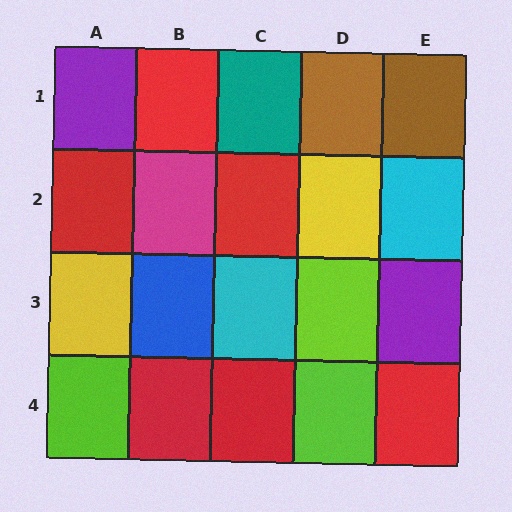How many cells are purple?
2 cells are purple.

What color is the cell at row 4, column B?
Red.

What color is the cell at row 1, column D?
Brown.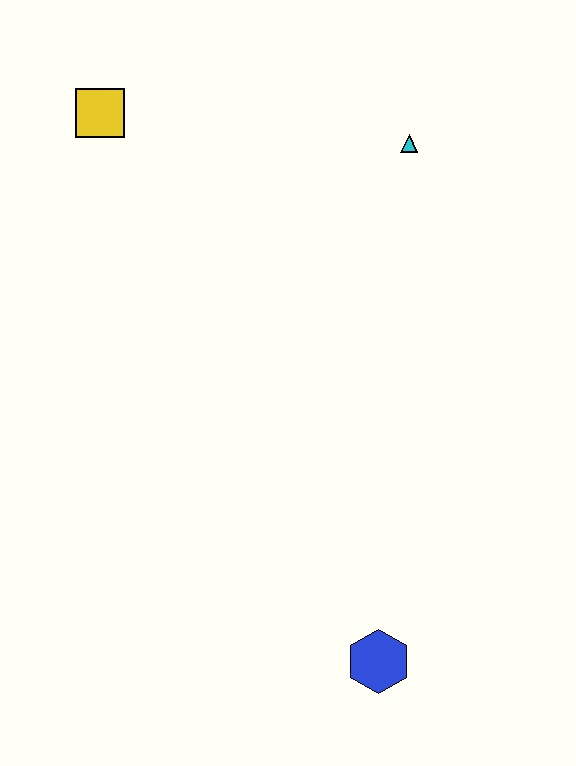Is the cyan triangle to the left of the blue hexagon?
No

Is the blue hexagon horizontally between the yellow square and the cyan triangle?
Yes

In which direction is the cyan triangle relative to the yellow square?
The cyan triangle is to the right of the yellow square.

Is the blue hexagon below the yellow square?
Yes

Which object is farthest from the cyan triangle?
The blue hexagon is farthest from the cyan triangle.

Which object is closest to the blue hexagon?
The cyan triangle is closest to the blue hexagon.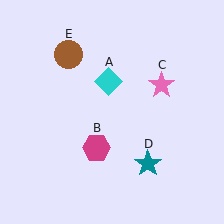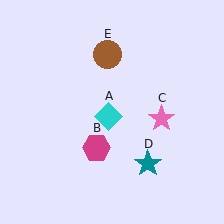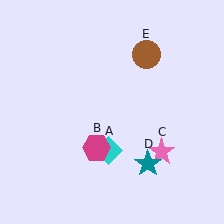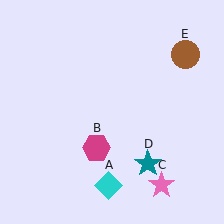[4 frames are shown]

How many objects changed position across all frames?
3 objects changed position: cyan diamond (object A), pink star (object C), brown circle (object E).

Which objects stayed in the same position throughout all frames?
Magenta hexagon (object B) and teal star (object D) remained stationary.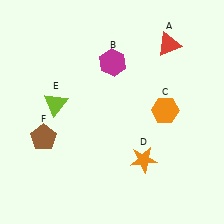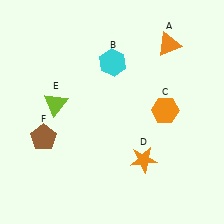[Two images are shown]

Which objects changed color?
A changed from red to orange. B changed from magenta to cyan.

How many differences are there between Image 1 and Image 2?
There are 2 differences between the two images.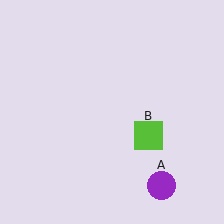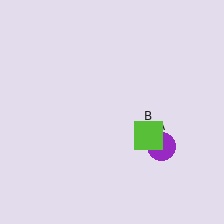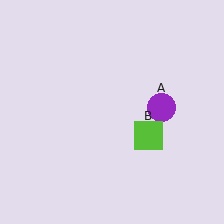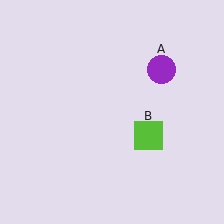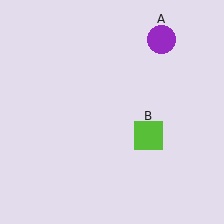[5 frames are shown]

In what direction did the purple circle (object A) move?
The purple circle (object A) moved up.